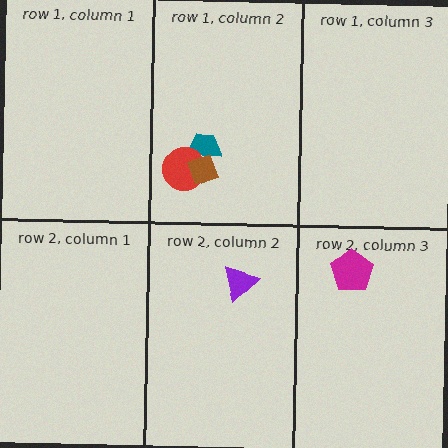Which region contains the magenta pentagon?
The row 2, column 3 region.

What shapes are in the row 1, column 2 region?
The teal trapezoid, the red circle, the brown diamond.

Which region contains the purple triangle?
The row 2, column 2 region.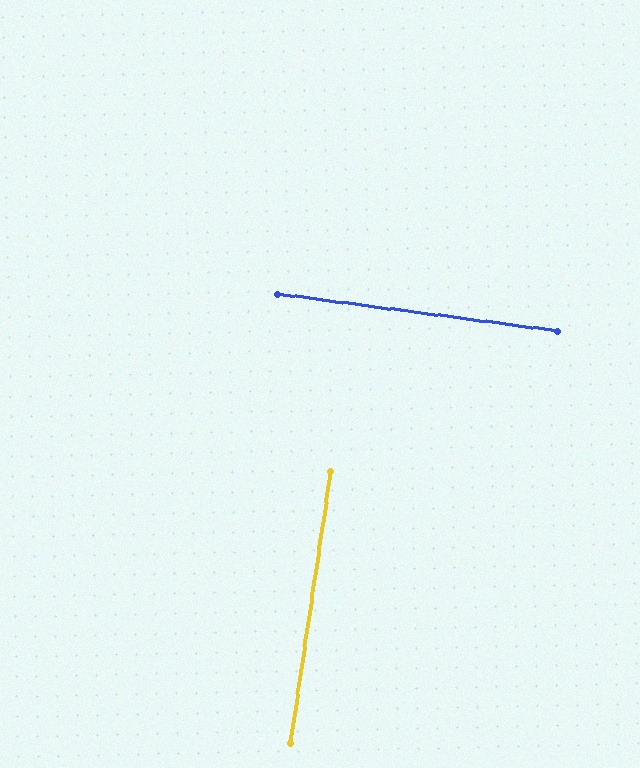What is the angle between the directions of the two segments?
Approximately 89 degrees.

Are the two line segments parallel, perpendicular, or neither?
Perpendicular — they meet at approximately 89°.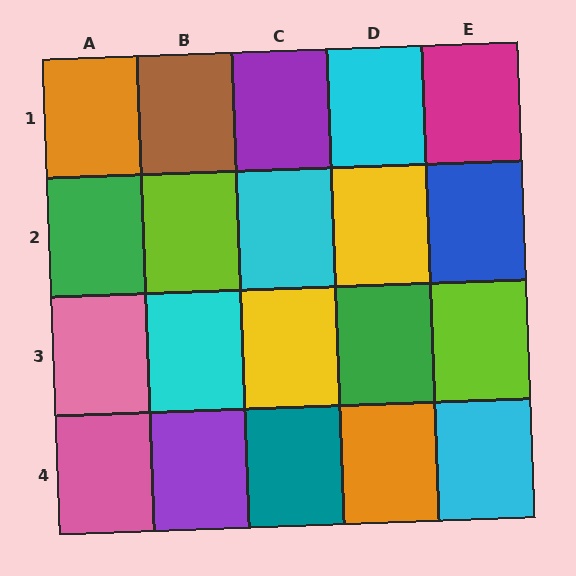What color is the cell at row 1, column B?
Brown.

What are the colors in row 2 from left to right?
Green, lime, cyan, yellow, blue.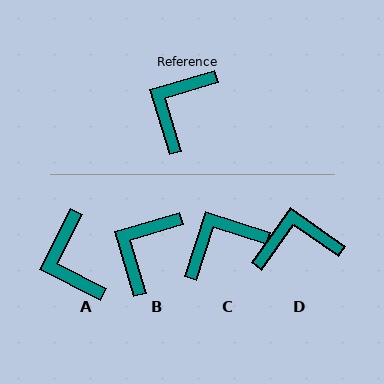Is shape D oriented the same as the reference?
No, it is off by about 52 degrees.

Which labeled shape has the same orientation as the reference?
B.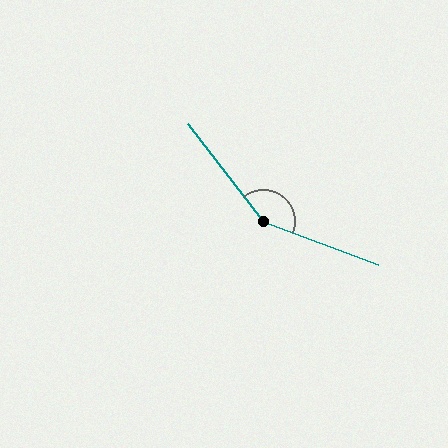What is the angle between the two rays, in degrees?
Approximately 148 degrees.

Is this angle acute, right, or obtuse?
It is obtuse.